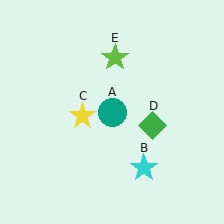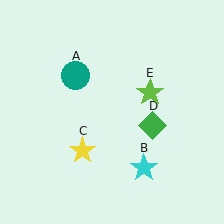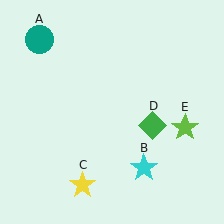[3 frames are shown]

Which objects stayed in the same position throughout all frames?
Cyan star (object B) and green diamond (object D) remained stationary.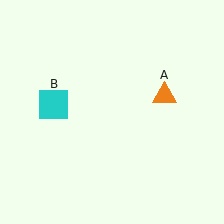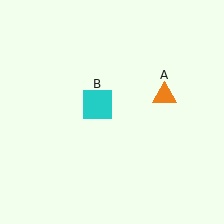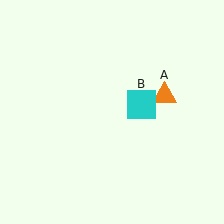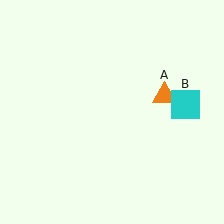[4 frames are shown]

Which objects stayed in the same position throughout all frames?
Orange triangle (object A) remained stationary.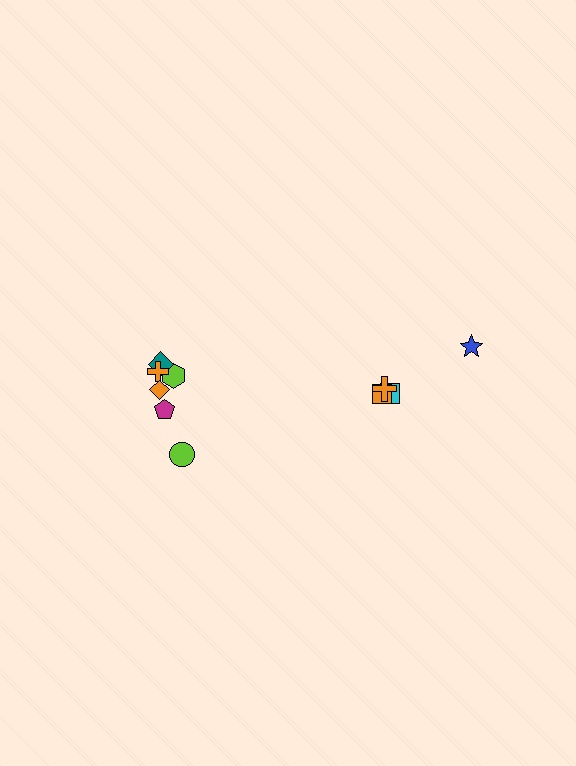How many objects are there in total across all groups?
There are 10 objects.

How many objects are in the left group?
There are 6 objects.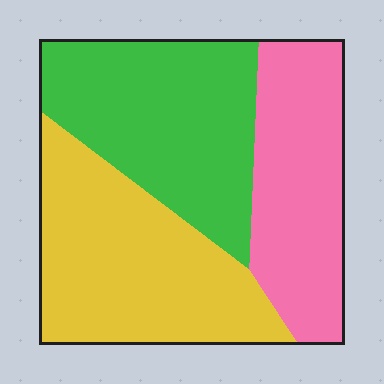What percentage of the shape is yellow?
Yellow covers about 35% of the shape.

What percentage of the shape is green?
Green covers roughly 35% of the shape.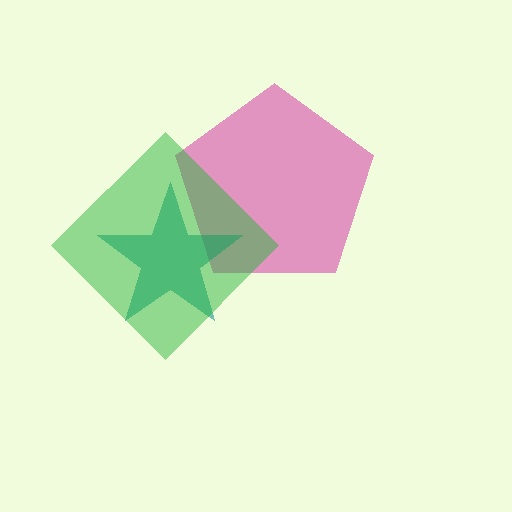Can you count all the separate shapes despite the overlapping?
Yes, there are 3 separate shapes.